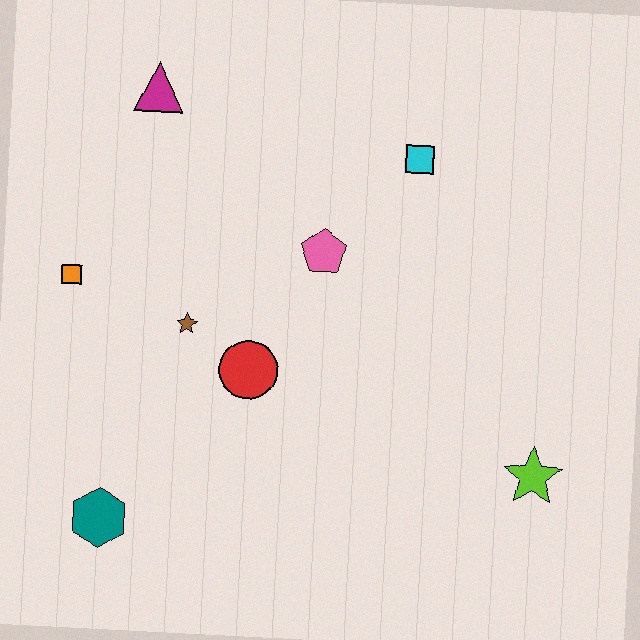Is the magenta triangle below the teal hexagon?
No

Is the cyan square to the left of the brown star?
No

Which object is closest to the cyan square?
The pink pentagon is closest to the cyan square.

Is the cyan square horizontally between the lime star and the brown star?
Yes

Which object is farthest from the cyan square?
The teal hexagon is farthest from the cyan square.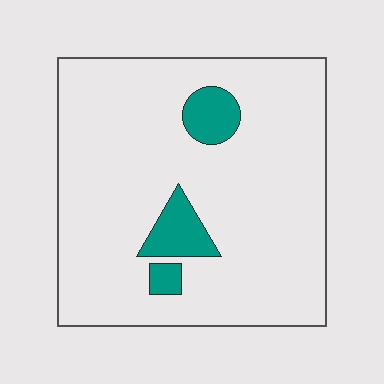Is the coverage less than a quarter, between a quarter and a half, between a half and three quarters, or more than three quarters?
Less than a quarter.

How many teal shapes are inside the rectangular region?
3.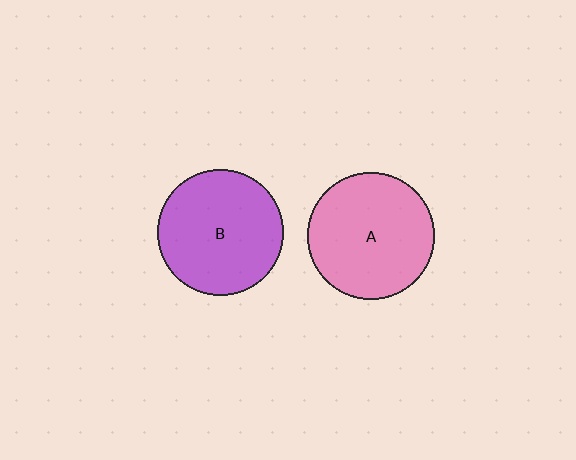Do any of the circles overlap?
No, none of the circles overlap.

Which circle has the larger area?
Circle A (pink).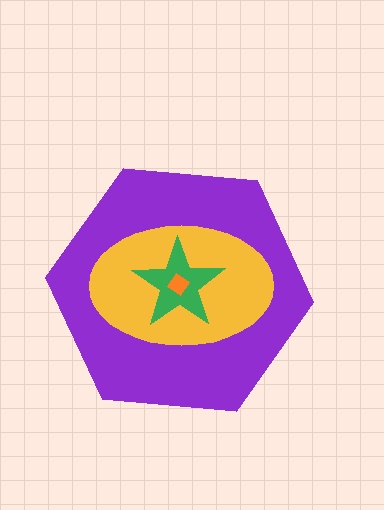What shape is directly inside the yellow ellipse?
The green star.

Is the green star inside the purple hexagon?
Yes.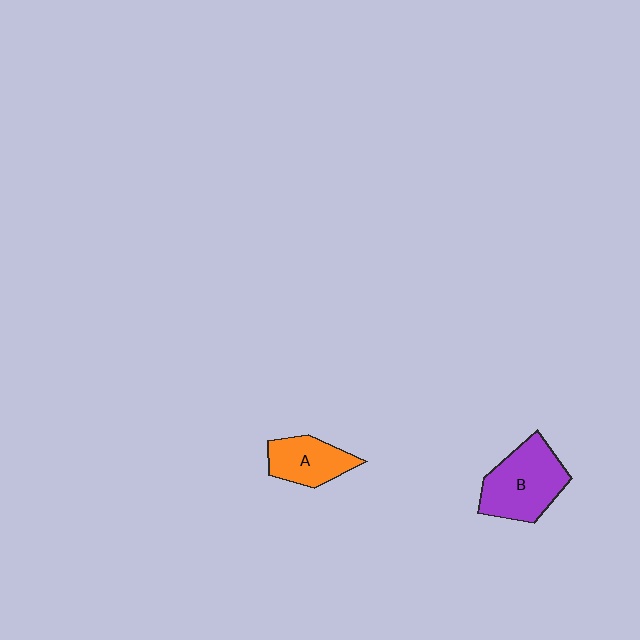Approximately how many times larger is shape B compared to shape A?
Approximately 1.6 times.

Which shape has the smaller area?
Shape A (orange).